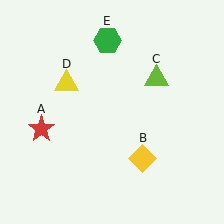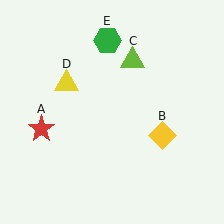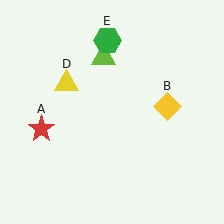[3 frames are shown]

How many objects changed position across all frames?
2 objects changed position: yellow diamond (object B), lime triangle (object C).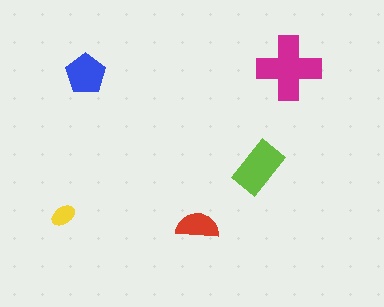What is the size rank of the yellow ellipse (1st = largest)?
5th.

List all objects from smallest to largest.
The yellow ellipse, the red semicircle, the blue pentagon, the lime rectangle, the magenta cross.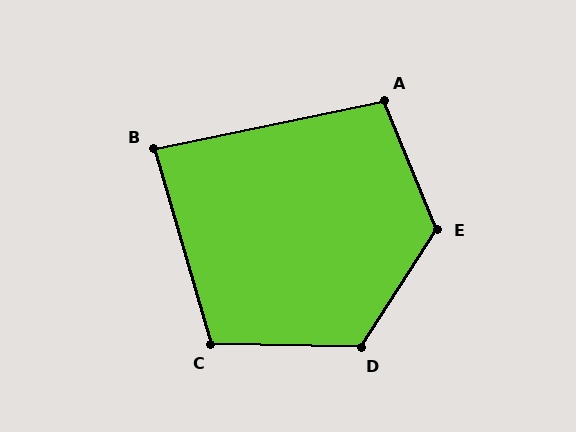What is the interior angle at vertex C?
Approximately 107 degrees (obtuse).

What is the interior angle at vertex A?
Approximately 101 degrees (obtuse).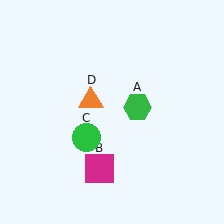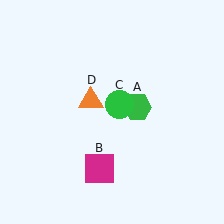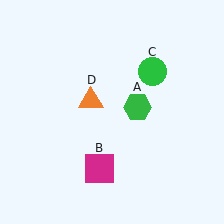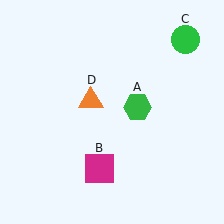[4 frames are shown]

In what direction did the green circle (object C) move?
The green circle (object C) moved up and to the right.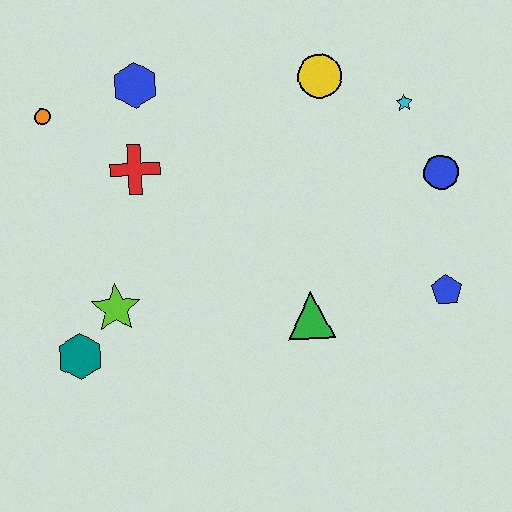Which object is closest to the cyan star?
The blue circle is closest to the cyan star.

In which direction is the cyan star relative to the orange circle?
The cyan star is to the right of the orange circle.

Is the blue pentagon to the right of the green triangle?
Yes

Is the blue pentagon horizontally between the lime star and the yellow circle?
No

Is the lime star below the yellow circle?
Yes